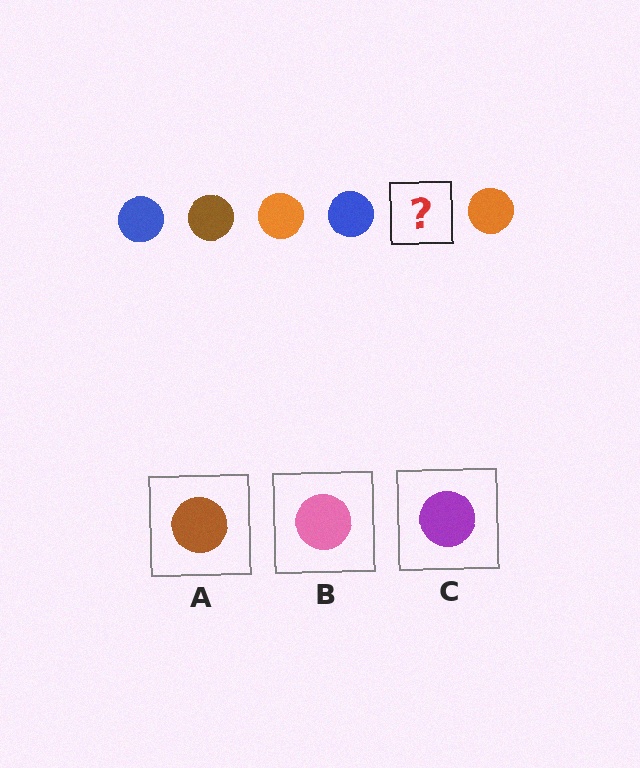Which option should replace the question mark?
Option A.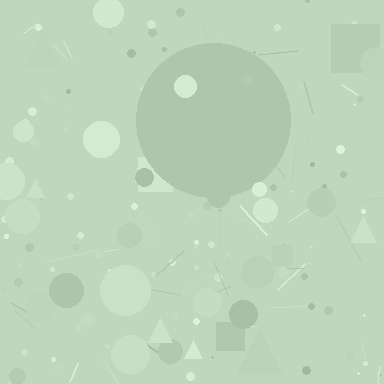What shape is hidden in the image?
A circle is hidden in the image.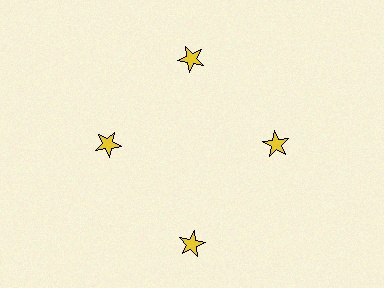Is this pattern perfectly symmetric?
No. The 4 yellow stars are arranged in a ring, but one element near the 6 o'clock position is pushed outward from the center, breaking the 4-fold rotational symmetry.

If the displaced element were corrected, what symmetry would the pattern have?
It would have 4-fold rotational symmetry — the pattern would map onto itself every 90 degrees.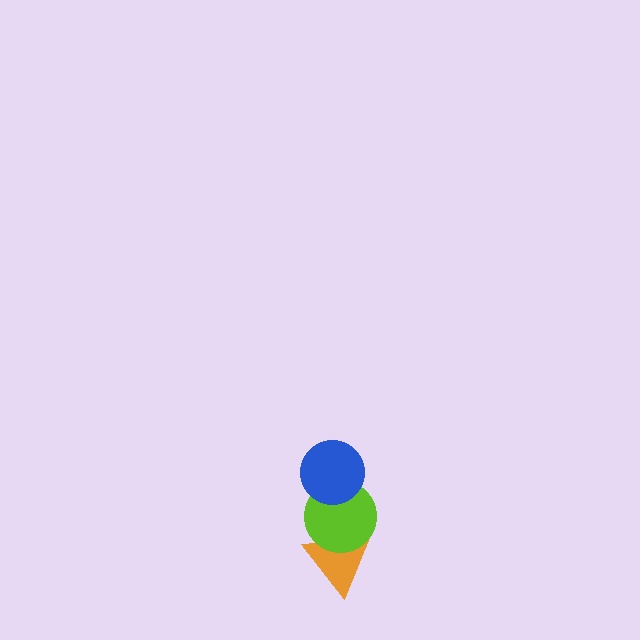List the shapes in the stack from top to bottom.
From top to bottom: the blue circle, the lime circle, the orange triangle.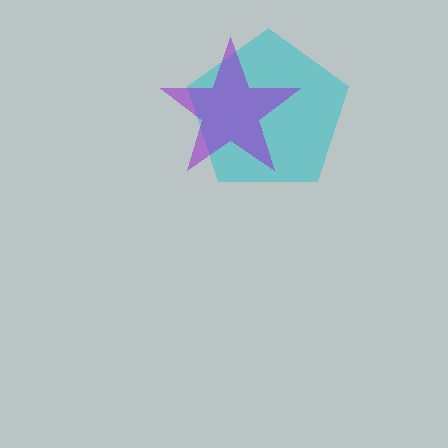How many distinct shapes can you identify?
There are 2 distinct shapes: a cyan pentagon, a purple star.